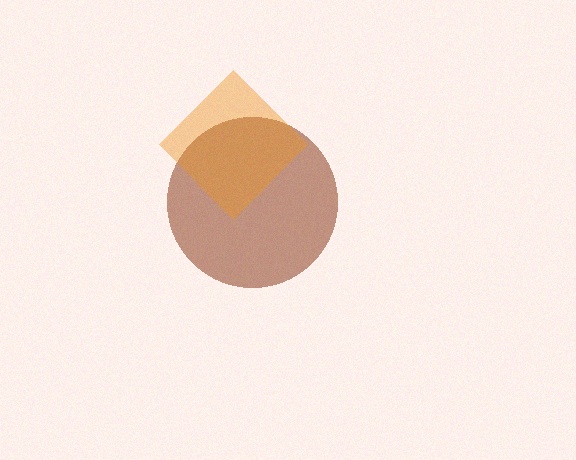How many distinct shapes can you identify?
There are 2 distinct shapes: a brown circle, an orange diamond.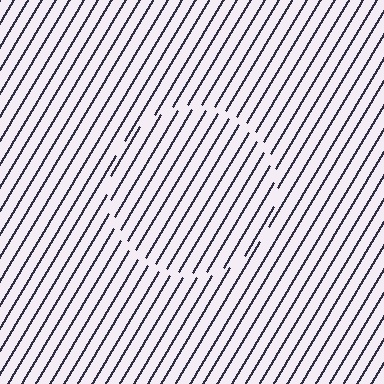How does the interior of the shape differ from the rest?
The interior of the shape contains the same grating, shifted by half a period — the contour is defined by the phase discontinuity where line-ends from the inner and outer gratings abut.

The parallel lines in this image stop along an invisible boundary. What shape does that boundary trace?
An illusory circle. The interior of the shape contains the same grating, shifted by half a period — the contour is defined by the phase discontinuity where line-ends from the inner and outer gratings abut.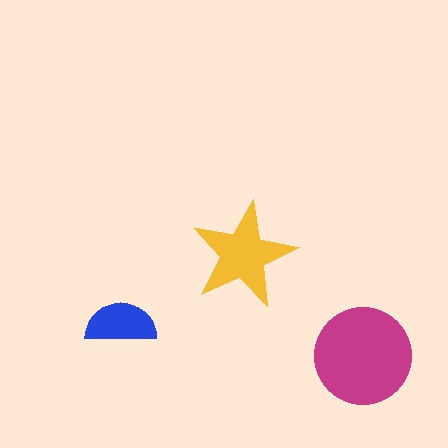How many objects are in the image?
There are 3 objects in the image.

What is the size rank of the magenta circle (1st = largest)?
1st.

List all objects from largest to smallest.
The magenta circle, the yellow star, the blue semicircle.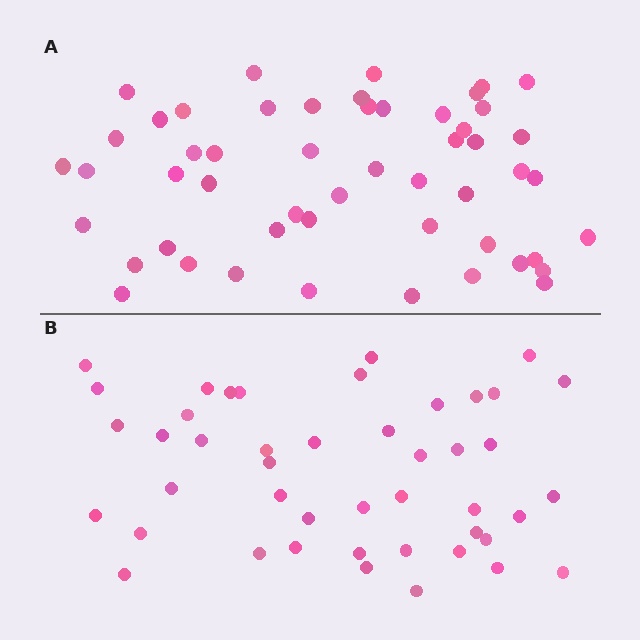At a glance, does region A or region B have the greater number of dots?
Region A (the top region) has more dots.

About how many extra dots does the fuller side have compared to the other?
Region A has roughly 8 or so more dots than region B.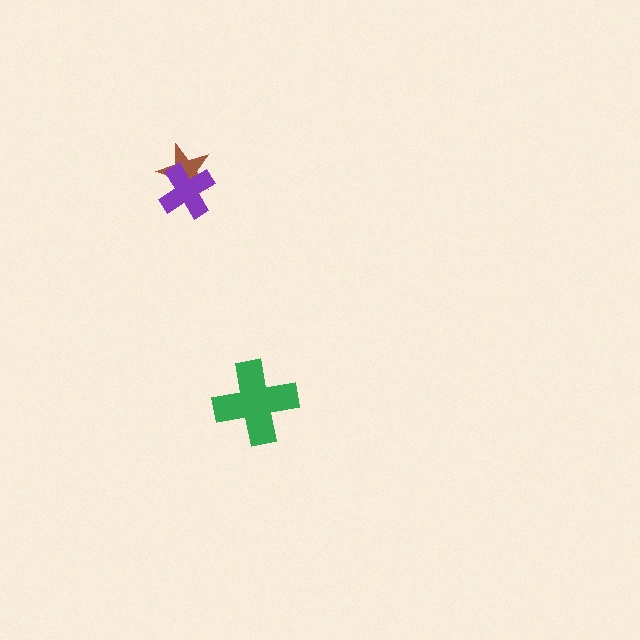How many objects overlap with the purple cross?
1 object overlaps with the purple cross.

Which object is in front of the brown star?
The purple cross is in front of the brown star.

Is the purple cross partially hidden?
No, no other shape covers it.